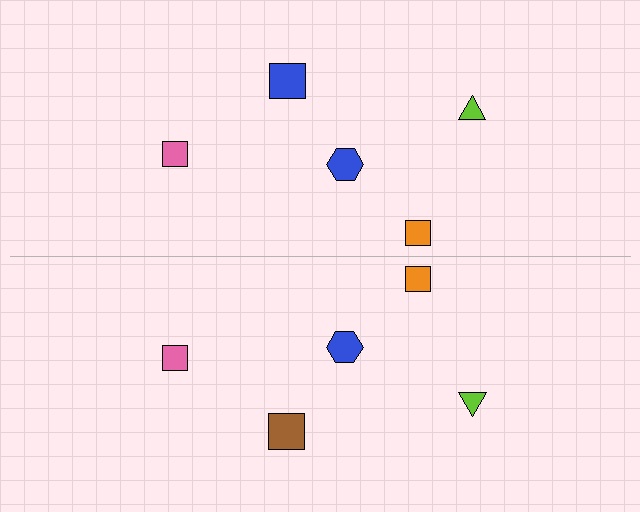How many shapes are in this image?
There are 10 shapes in this image.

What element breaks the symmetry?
The brown square on the bottom side breaks the symmetry — its mirror counterpart is blue.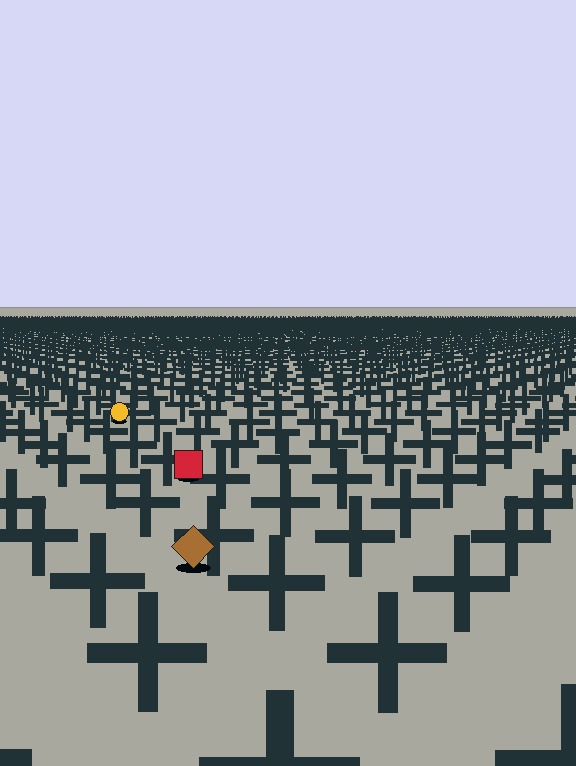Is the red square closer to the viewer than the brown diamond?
No. The brown diamond is closer — you can tell from the texture gradient: the ground texture is coarser near it.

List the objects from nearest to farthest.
From nearest to farthest: the brown diamond, the red square, the yellow circle.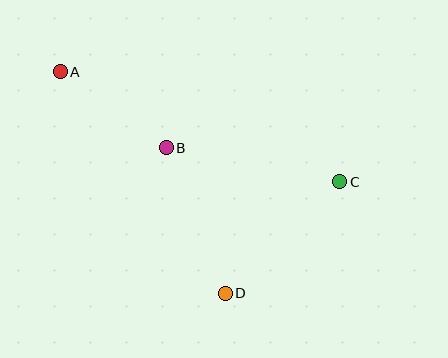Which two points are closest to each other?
Points A and B are closest to each other.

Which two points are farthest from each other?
Points A and C are farthest from each other.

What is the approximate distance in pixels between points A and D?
The distance between A and D is approximately 276 pixels.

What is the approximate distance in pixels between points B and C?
The distance between B and C is approximately 177 pixels.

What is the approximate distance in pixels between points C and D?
The distance between C and D is approximately 160 pixels.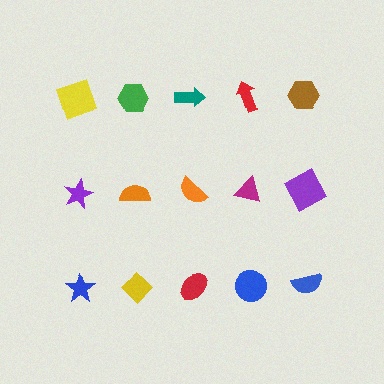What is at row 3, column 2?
A yellow diamond.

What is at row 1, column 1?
A yellow square.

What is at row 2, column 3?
An orange semicircle.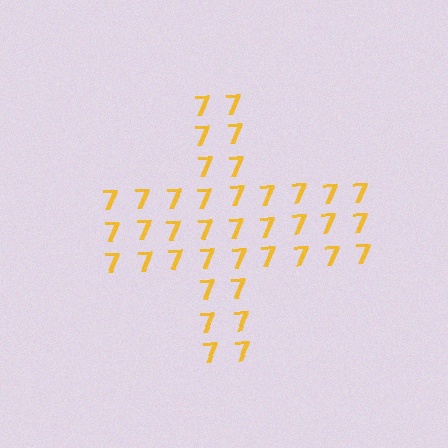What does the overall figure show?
The overall figure shows a cross.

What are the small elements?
The small elements are digit 7's.